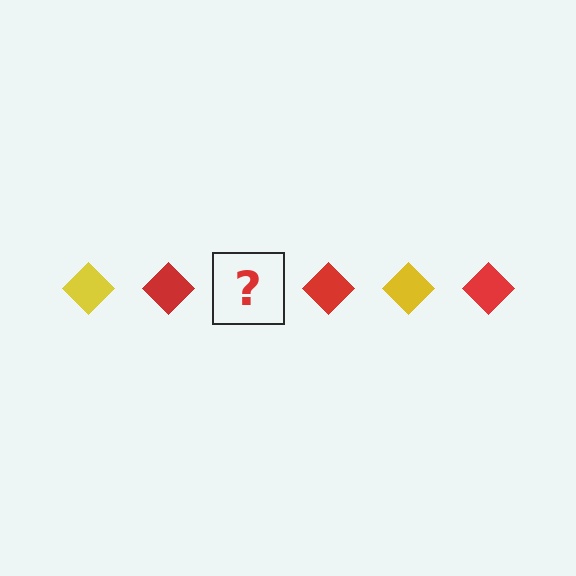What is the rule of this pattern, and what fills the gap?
The rule is that the pattern cycles through yellow, red diamonds. The gap should be filled with a yellow diamond.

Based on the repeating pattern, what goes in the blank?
The blank should be a yellow diamond.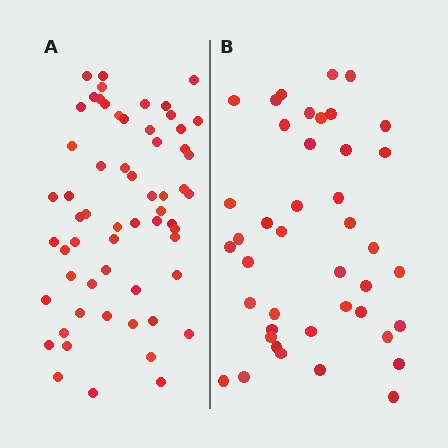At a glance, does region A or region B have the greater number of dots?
Region A (the left region) has more dots.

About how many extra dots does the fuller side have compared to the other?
Region A has approximately 20 more dots than region B.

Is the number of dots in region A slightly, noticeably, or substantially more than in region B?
Region A has noticeably more, but not dramatically so. The ratio is roughly 1.4 to 1.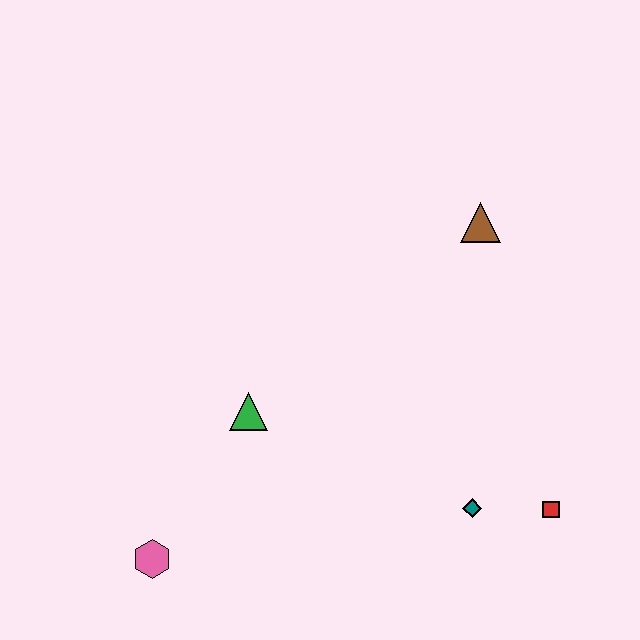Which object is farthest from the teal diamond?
The pink hexagon is farthest from the teal diamond.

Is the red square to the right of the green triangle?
Yes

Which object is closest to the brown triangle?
The teal diamond is closest to the brown triangle.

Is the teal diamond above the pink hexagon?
Yes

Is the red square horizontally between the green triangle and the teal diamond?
No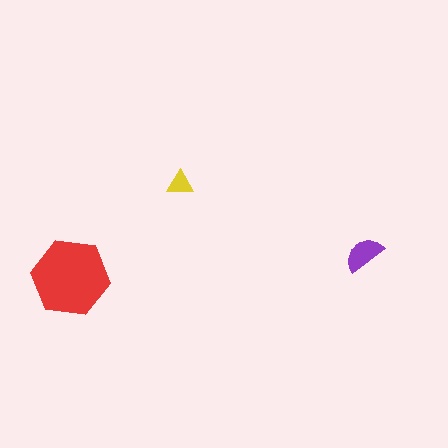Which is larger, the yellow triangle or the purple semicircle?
The purple semicircle.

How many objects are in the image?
There are 3 objects in the image.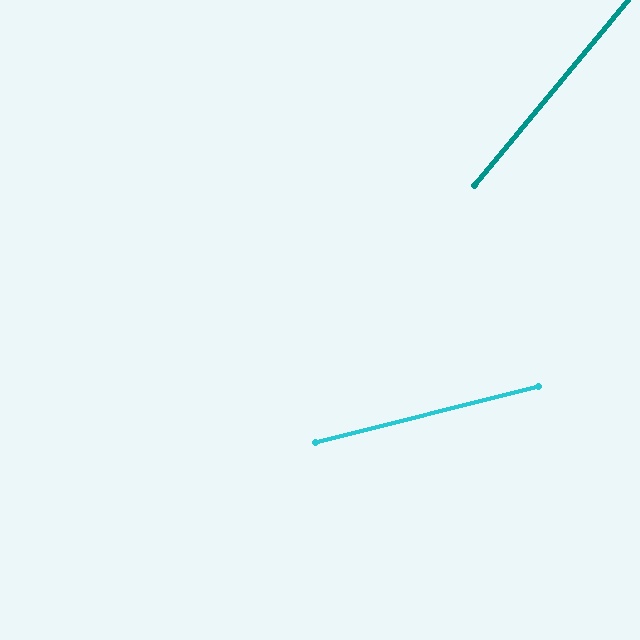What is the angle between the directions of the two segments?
Approximately 36 degrees.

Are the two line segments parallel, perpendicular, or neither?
Neither parallel nor perpendicular — they differ by about 36°.